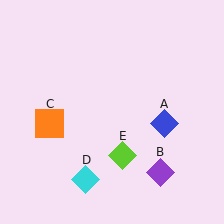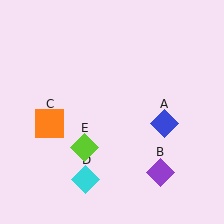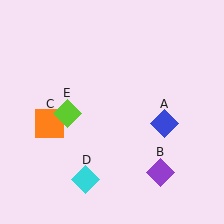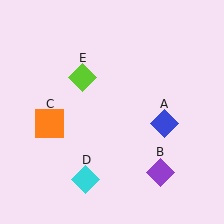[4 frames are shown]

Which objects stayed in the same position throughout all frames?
Blue diamond (object A) and purple diamond (object B) and orange square (object C) and cyan diamond (object D) remained stationary.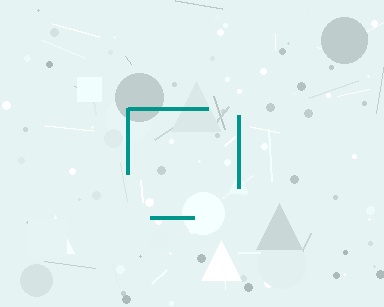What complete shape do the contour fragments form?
The contour fragments form a square.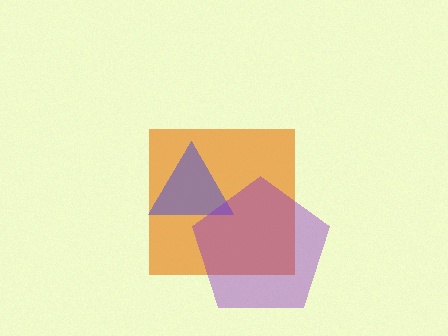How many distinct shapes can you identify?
There are 3 distinct shapes: an orange square, a blue triangle, a purple pentagon.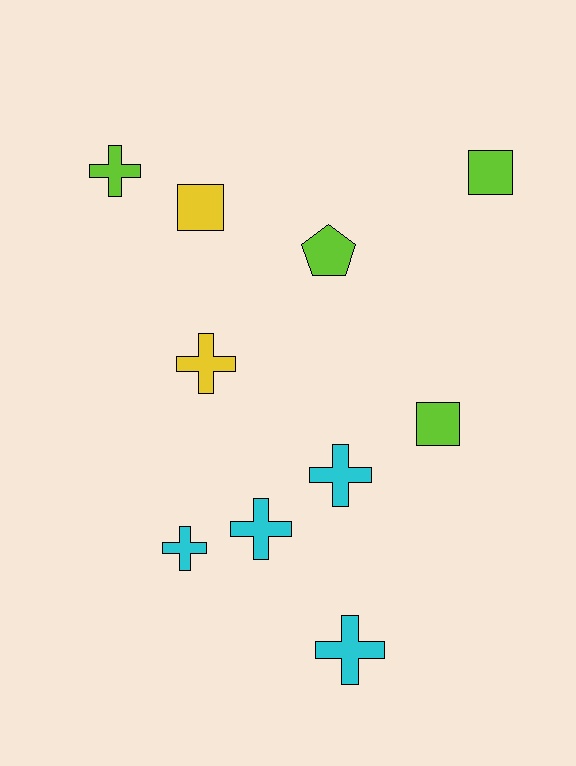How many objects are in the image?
There are 10 objects.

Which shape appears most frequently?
Cross, with 6 objects.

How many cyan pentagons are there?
There are no cyan pentagons.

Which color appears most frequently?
Lime, with 4 objects.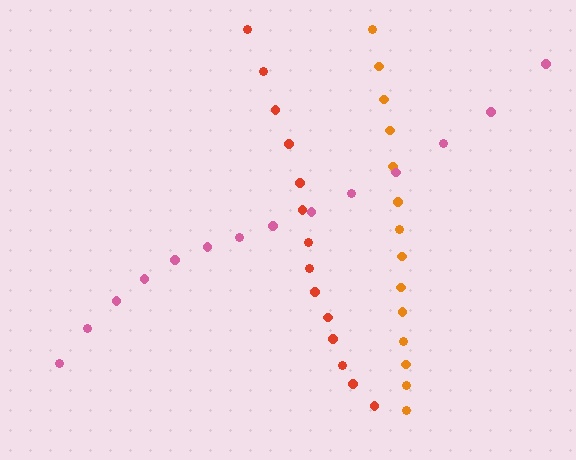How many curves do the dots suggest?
There are 3 distinct paths.